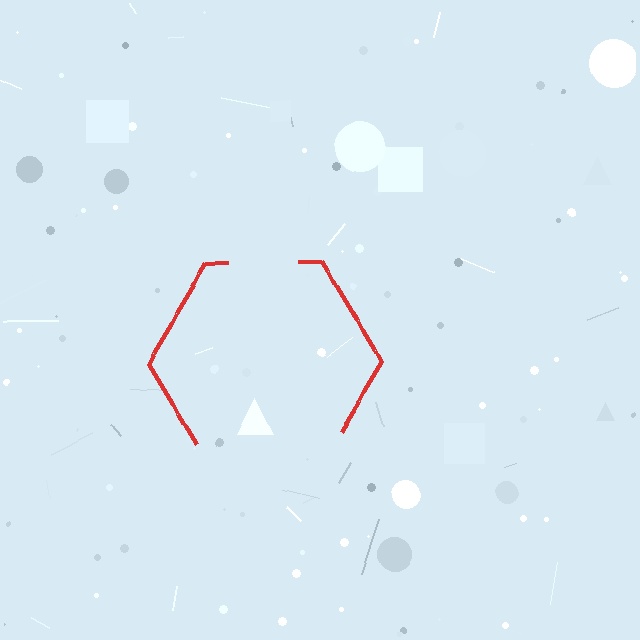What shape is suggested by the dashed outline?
The dashed outline suggests a hexagon.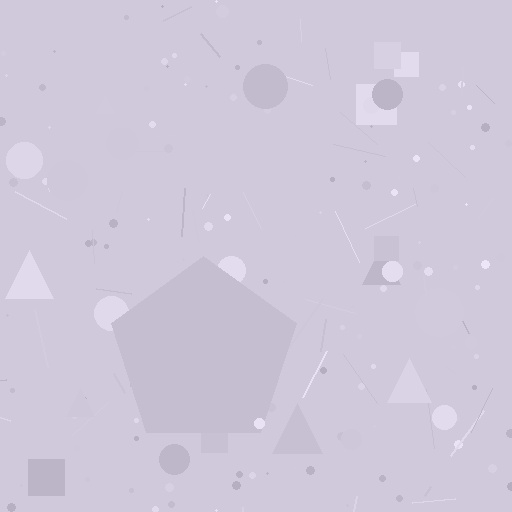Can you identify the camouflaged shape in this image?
The camouflaged shape is a pentagon.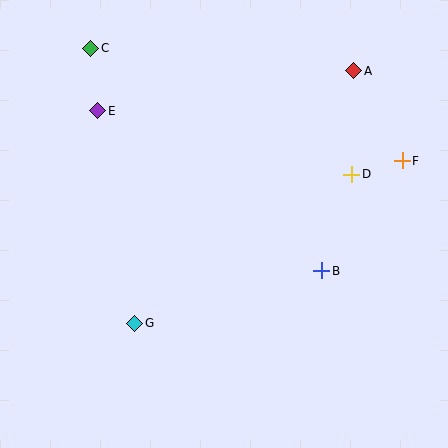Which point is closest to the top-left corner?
Point C is closest to the top-left corner.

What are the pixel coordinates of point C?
Point C is at (91, 48).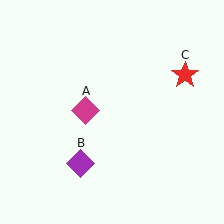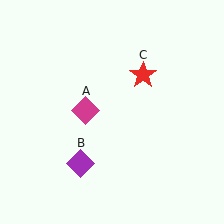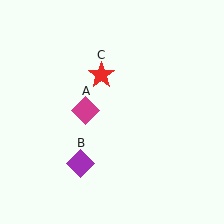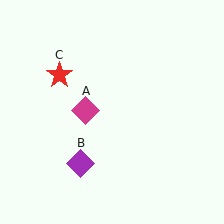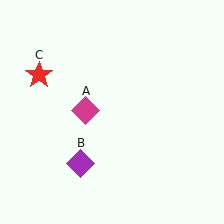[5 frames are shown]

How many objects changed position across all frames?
1 object changed position: red star (object C).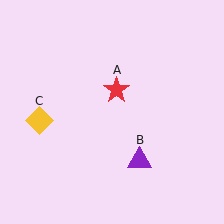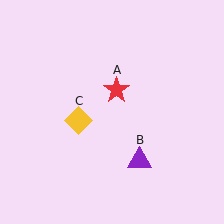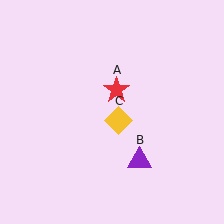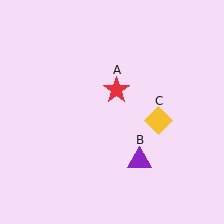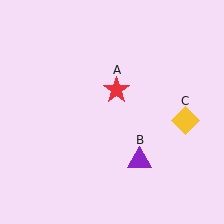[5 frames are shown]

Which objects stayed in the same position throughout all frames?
Red star (object A) and purple triangle (object B) remained stationary.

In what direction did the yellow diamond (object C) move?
The yellow diamond (object C) moved right.